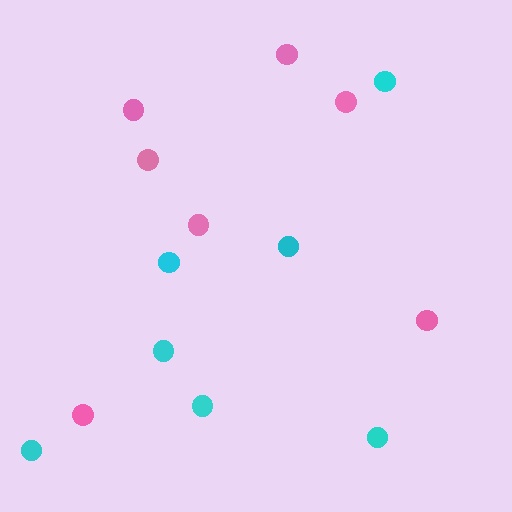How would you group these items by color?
There are 2 groups: one group of cyan circles (7) and one group of pink circles (7).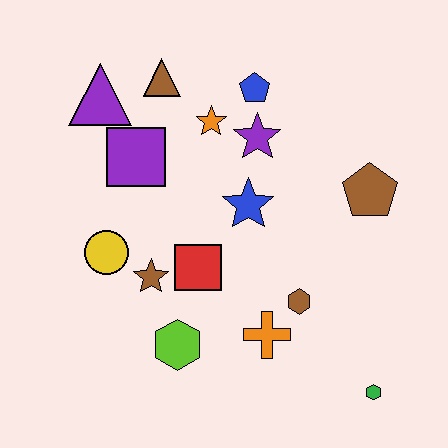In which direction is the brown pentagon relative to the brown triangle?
The brown pentagon is to the right of the brown triangle.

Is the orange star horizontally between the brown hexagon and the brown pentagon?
No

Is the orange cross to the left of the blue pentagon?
No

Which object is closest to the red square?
The brown star is closest to the red square.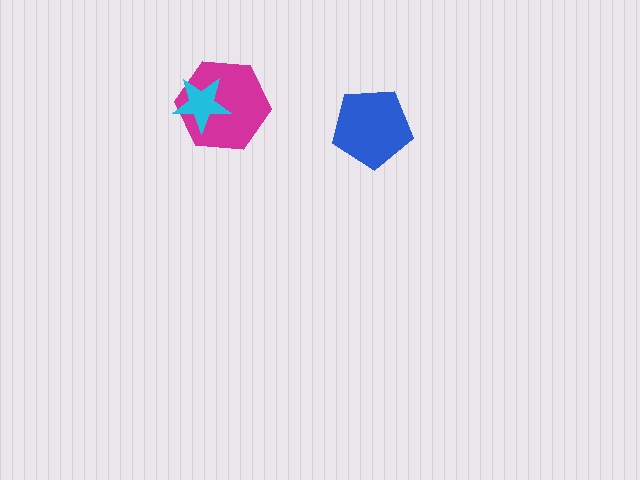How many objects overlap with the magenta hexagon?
1 object overlaps with the magenta hexagon.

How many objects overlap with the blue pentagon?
0 objects overlap with the blue pentagon.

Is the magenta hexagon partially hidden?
Yes, it is partially covered by another shape.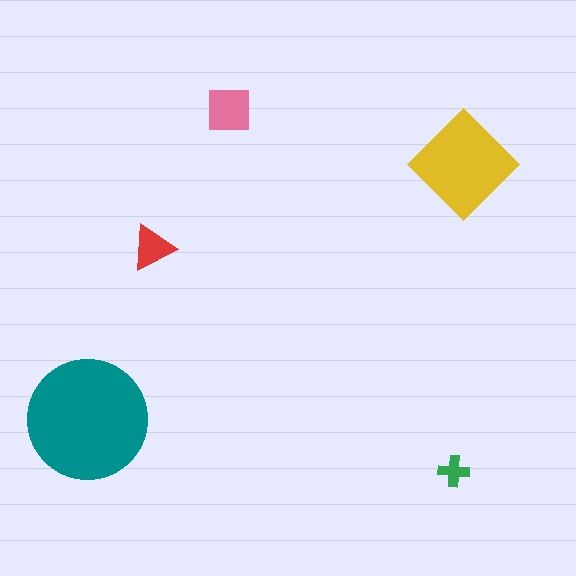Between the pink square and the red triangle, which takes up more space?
The pink square.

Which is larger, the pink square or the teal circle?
The teal circle.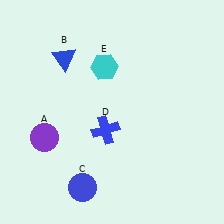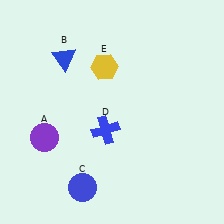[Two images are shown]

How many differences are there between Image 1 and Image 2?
There is 1 difference between the two images.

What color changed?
The hexagon (E) changed from cyan in Image 1 to yellow in Image 2.